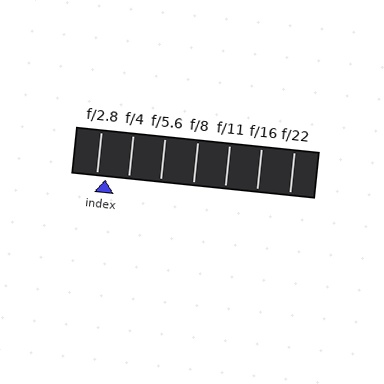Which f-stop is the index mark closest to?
The index mark is closest to f/2.8.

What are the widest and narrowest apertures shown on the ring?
The widest aperture shown is f/2.8 and the narrowest is f/22.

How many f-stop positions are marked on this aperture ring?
There are 7 f-stop positions marked.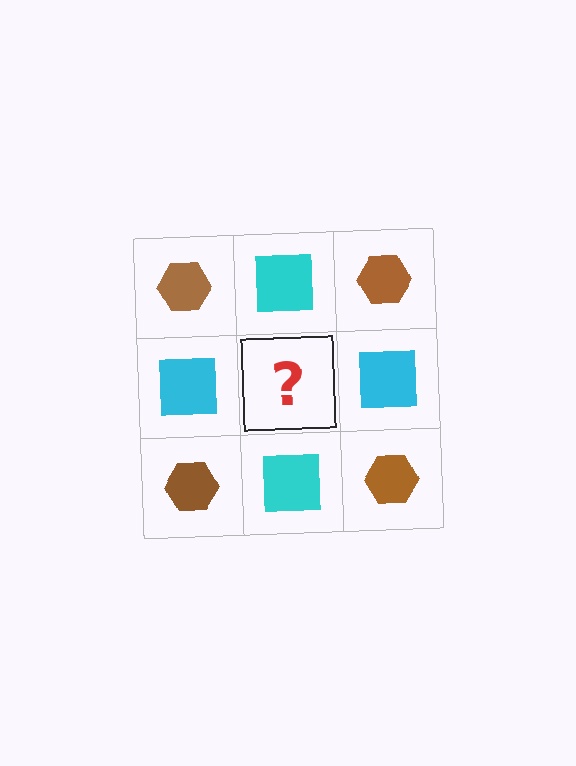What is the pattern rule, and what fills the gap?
The rule is that it alternates brown hexagon and cyan square in a checkerboard pattern. The gap should be filled with a brown hexagon.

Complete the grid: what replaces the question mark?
The question mark should be replaced with a brown hexagon.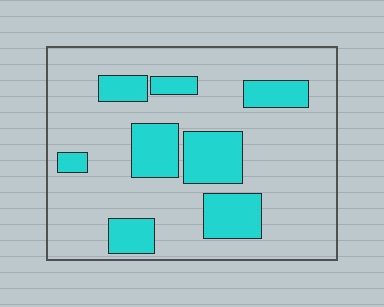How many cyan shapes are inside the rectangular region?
8.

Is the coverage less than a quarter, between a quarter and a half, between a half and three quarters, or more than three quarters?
Less than a quarter.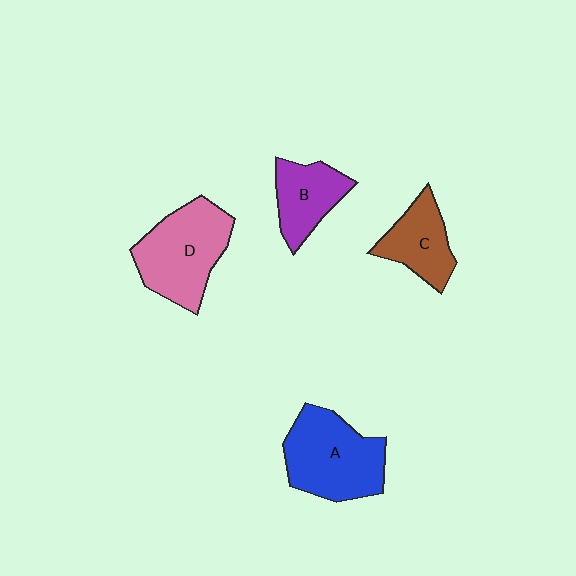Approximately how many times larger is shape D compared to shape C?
Approximately 1.6 times.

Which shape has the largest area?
Shape A (blue).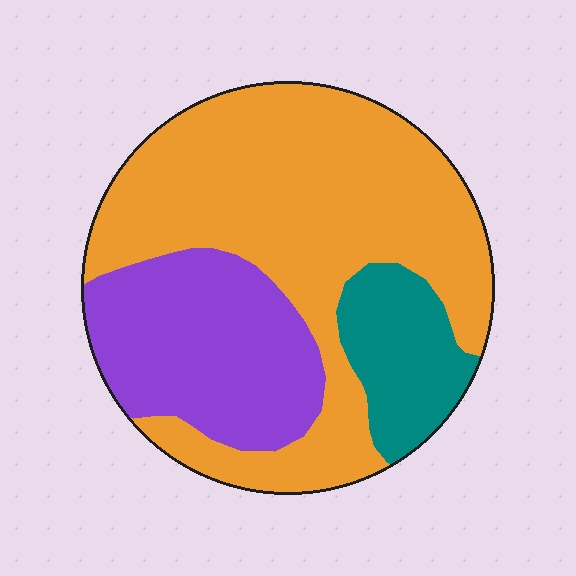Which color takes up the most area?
Orange, at roughly 60%.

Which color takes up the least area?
Teal, at roughly 15%.